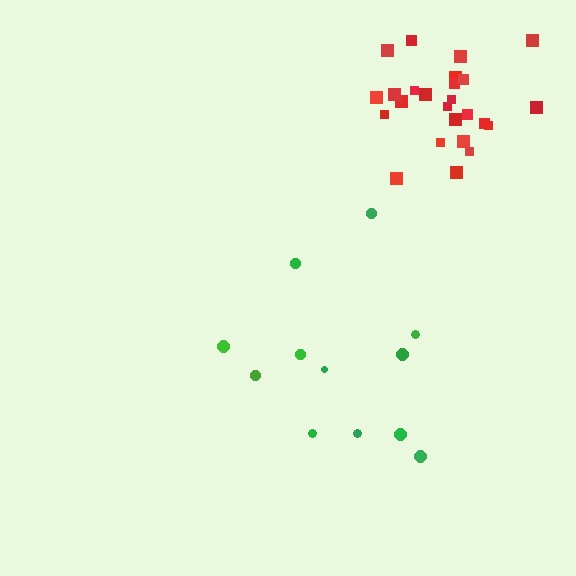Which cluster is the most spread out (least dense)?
Green.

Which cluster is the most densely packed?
Red.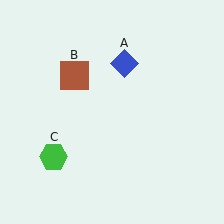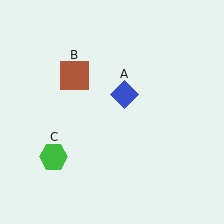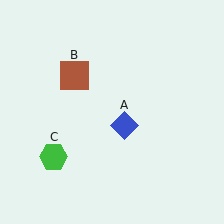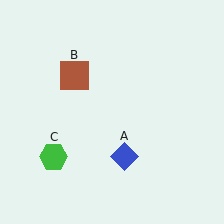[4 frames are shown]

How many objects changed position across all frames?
1 object changed position: blue diamond (object A).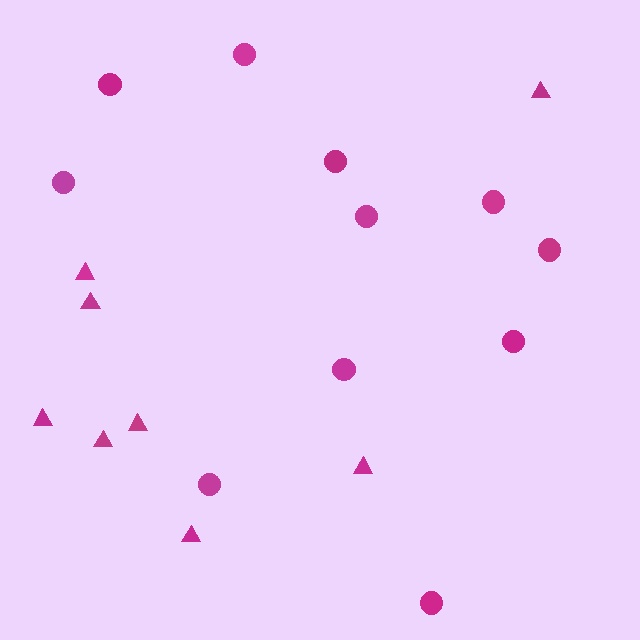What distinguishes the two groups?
There are 2 groups: one group of triangles (8) and one group of circles (11).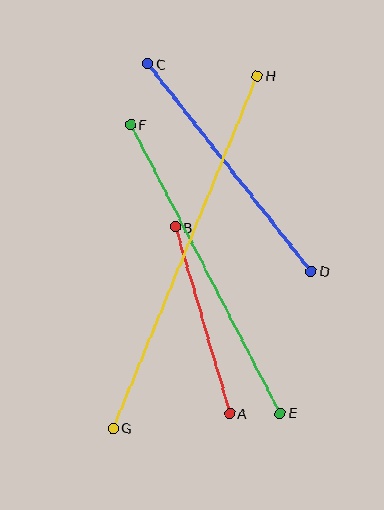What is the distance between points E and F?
The distance is approximately 325 pixels.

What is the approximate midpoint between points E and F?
The midpoint is at approximately (205, 269) pixels.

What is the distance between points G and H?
The distance is approximately 381 pixels.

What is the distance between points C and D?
The distance is approximately 264 pixels.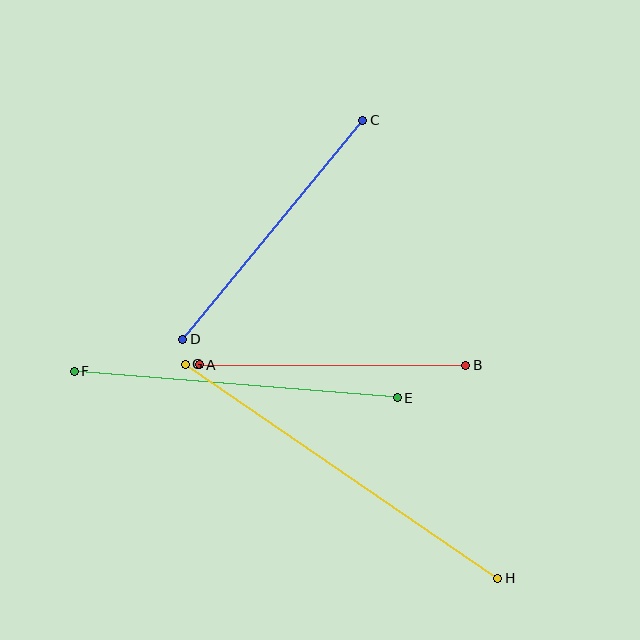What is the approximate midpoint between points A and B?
The midpoint is at approximately (332, 365) pixels.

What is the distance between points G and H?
The distance is approximately 379 pixels.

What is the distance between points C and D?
The distance is approximately 284 pixels.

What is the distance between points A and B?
The distance is approximately 267 pixels.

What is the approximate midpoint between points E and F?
The midpoint is at approximately (236, 384) pixels.